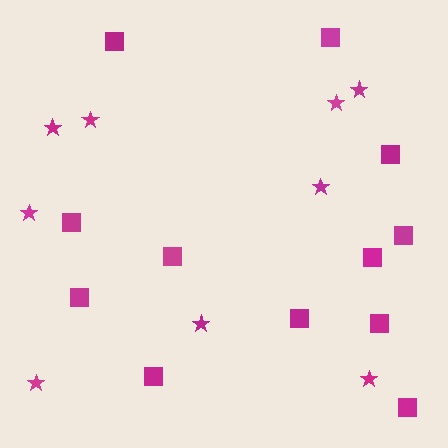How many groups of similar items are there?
There are 2 groups: one group of stars (9) and one group of squares (12).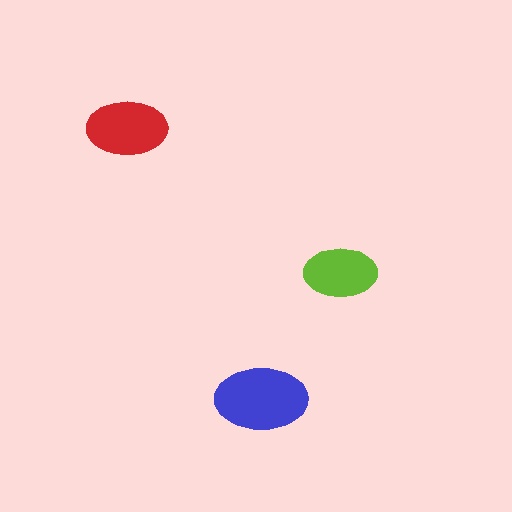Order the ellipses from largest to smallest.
the blue one, the red one, the lime one.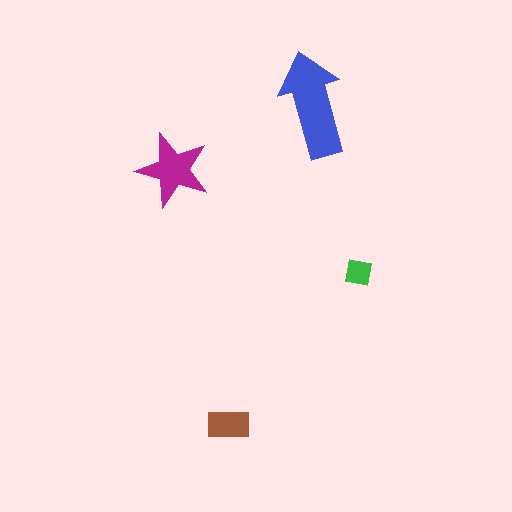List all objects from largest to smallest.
The blue arrow, the magenta star, the brown rectangle, the green square.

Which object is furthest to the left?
The magenta star is leftmost.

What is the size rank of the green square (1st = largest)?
4th.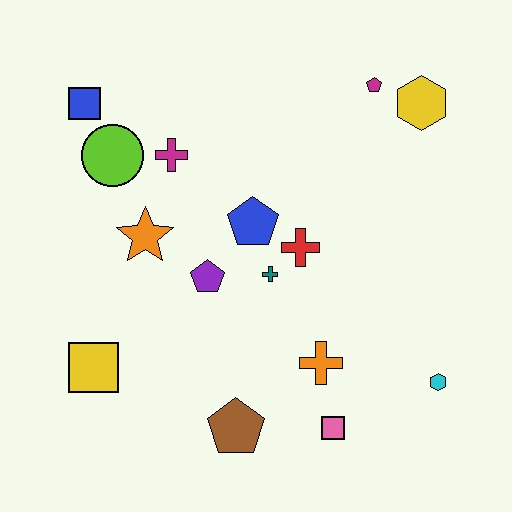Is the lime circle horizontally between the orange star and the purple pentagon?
No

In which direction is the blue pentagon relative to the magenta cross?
The blue pentagon is to the right of the magenta cross.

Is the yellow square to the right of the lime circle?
No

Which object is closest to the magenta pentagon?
The yellow hexagon is closest to the magenta pentagon.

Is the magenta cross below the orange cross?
No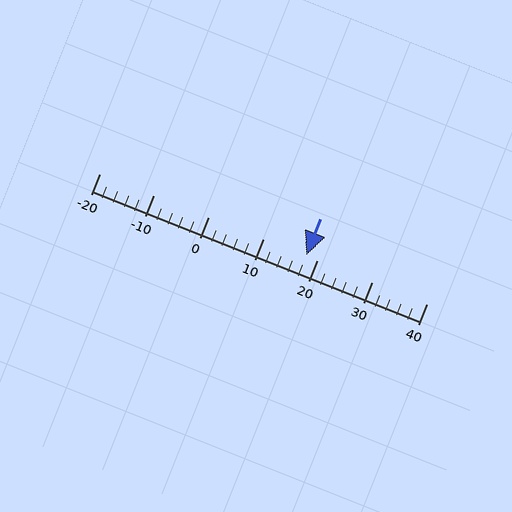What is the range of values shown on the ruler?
The ruler shows values from -20 to 40.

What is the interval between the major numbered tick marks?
The major tick marks are spaced 10 units apart.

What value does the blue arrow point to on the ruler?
The blue arrow points to approximately 18.